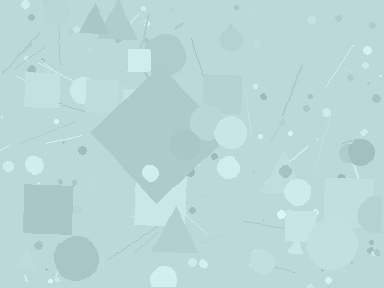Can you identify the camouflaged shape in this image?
The camouflaged shape is a diamond.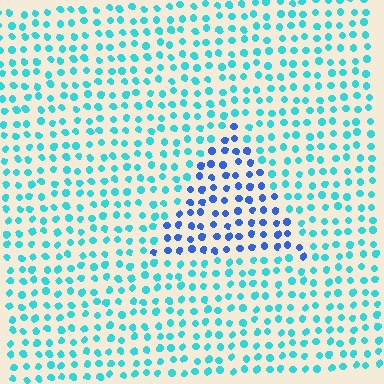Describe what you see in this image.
The image is filled with small cyan elements in a uniform arrangement. A triangle-shaped region is visible where the elements are tinted to a slightly different hue, forming a subtle color boundary.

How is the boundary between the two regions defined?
The boundary is defined purely by a slight shift in hue (about 41 degrees). Spacing, size, and orientation are identical on both sides.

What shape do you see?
I see a triangle.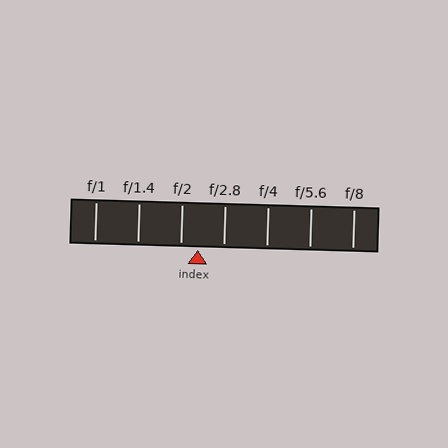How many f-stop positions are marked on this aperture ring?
There are 7 f-stop positions marked.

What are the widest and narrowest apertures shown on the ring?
The widest aperture shown is f/1 and the narrowest is f/8.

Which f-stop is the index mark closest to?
The index mark is closest to f/2.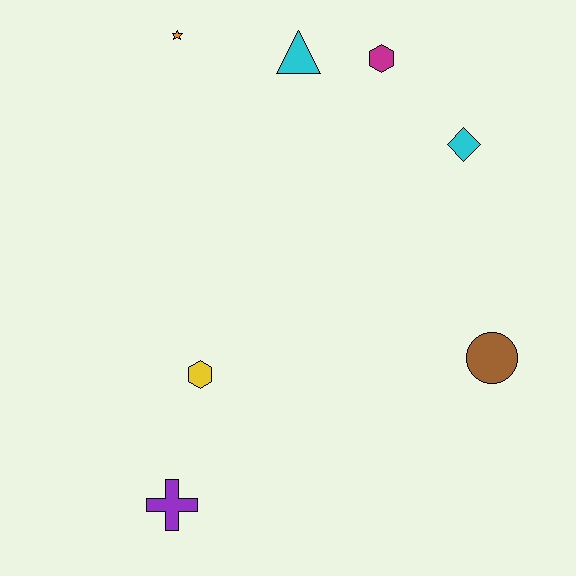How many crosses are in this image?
There is 1 cross.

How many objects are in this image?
There are 7 objects.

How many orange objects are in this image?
There is 1 orange object.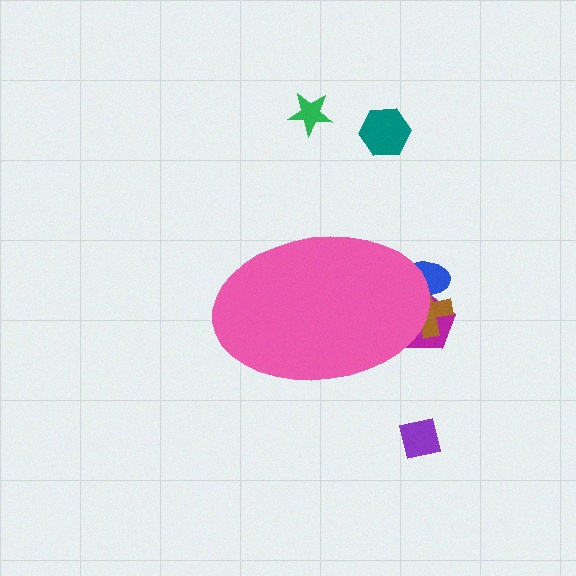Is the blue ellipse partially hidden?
Yes, the blue ellipse is partially hidden behind the pink ellipse.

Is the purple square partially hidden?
No, the purple square is fully visible.